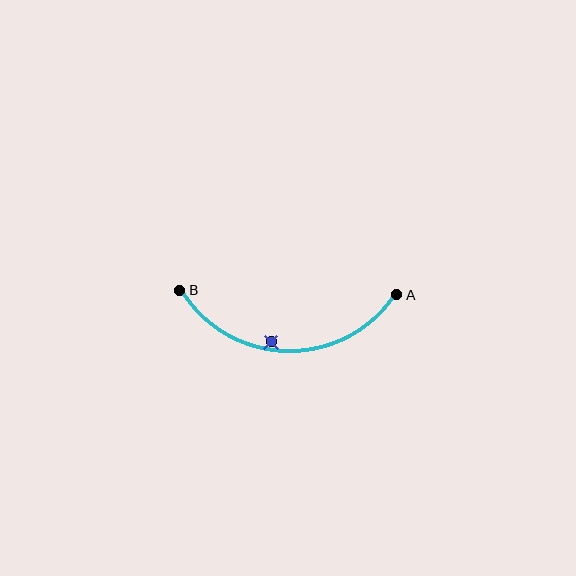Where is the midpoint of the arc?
The arc midpoint is the point on the curve farthest from the straight line joining A and B. It sits below that line.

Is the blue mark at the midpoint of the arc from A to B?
No — the blue mark does not lie on the arc at all. It sits slightly inside the curve.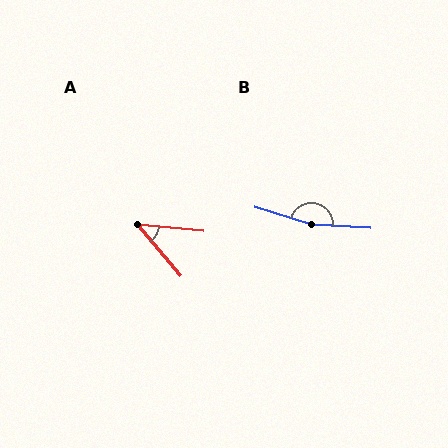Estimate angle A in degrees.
Approximately 44 degrees.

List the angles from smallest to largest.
A (44°), B (166°).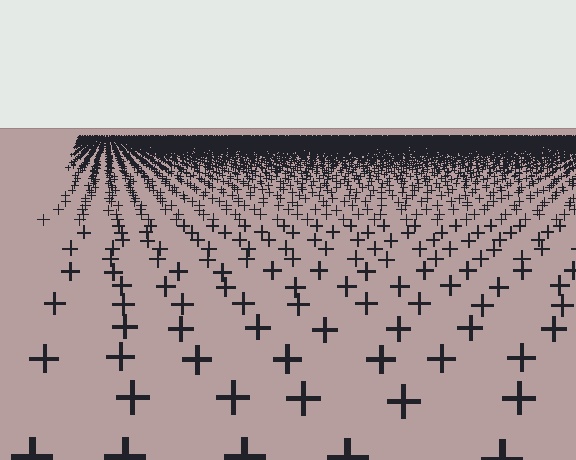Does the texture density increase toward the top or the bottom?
Density increases toward the top.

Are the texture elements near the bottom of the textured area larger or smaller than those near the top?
Larger. Near the bottom, elements are closer to the viewer and appear at a bigger on-screen size.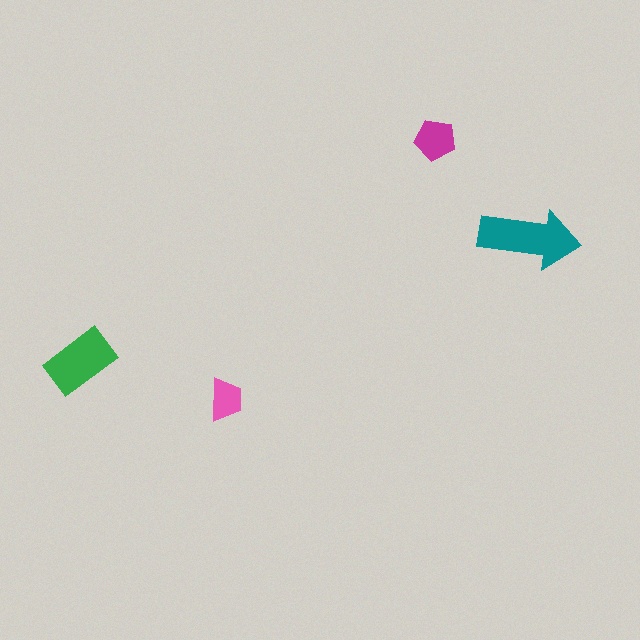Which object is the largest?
The teal arrow.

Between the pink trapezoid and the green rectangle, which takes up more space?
The green rectangle.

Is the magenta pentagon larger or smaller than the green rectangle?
Smaller.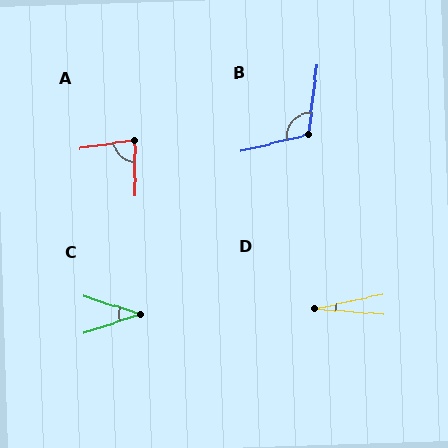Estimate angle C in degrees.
Approximately 37 degrees.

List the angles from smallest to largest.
D (17°), C (37°), A (82°), B (110°).